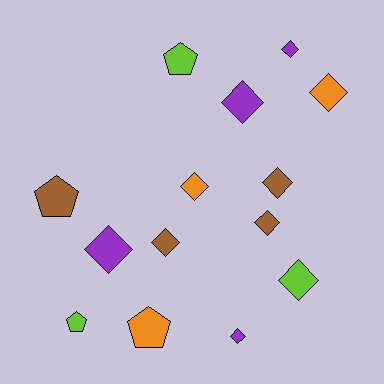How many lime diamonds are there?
There is 1 lime diamond.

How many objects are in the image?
There are 14 objects.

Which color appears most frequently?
Brown, with 4 objects.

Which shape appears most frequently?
Diamond, with 10 objects.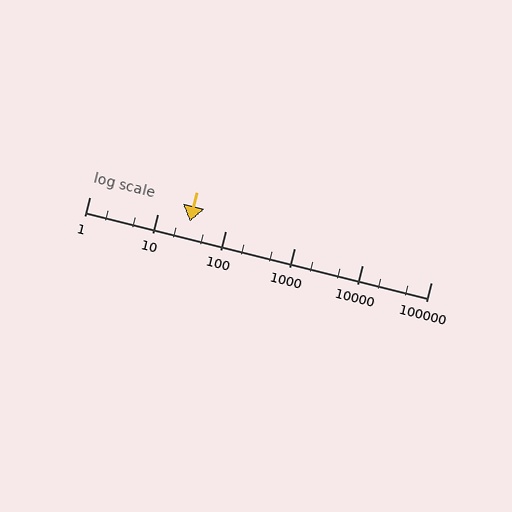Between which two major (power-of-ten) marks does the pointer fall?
The pointer is between 10 and 100.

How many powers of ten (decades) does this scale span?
The scale spans 5 decades, from 1 to 100000.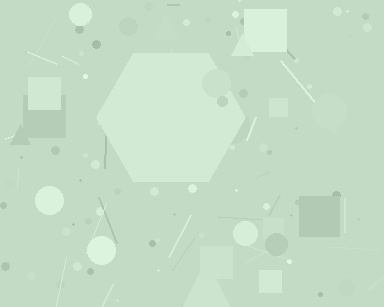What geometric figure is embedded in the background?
A hexagon is embedded in the background.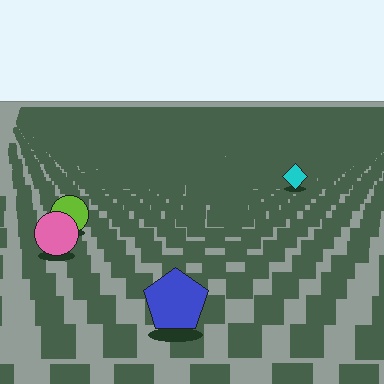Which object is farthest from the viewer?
The cyan diamond is farthest from the viewer. It appears smaller and the ground texture around it is denser.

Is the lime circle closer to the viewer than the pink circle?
No. The pink circle is closer — you can tell from the texture gradient: the ground texture is coarser near it.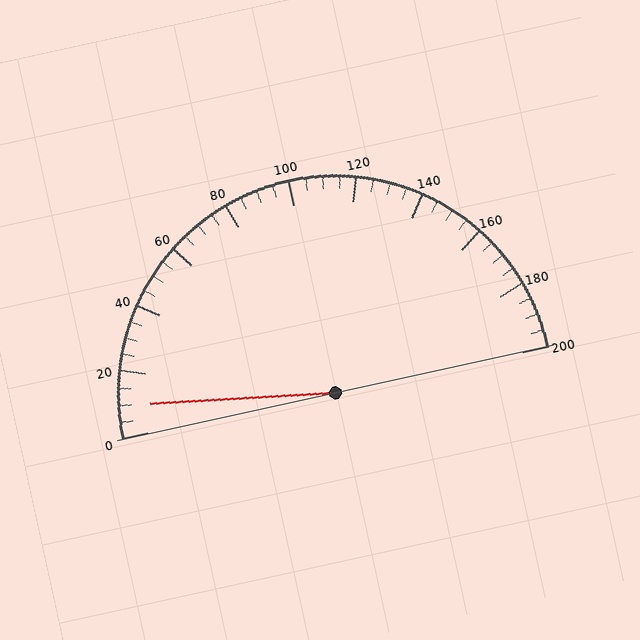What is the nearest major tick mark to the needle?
The nearest major tick mark is 0.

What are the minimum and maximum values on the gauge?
The gauge ranges from 0 to 200.